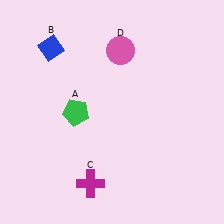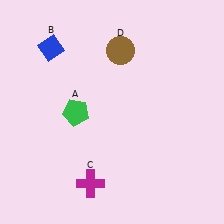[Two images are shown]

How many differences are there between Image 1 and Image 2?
There is 1 difference between the two images.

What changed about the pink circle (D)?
In Image 1, D is pink. In Image 2, it changed to brown.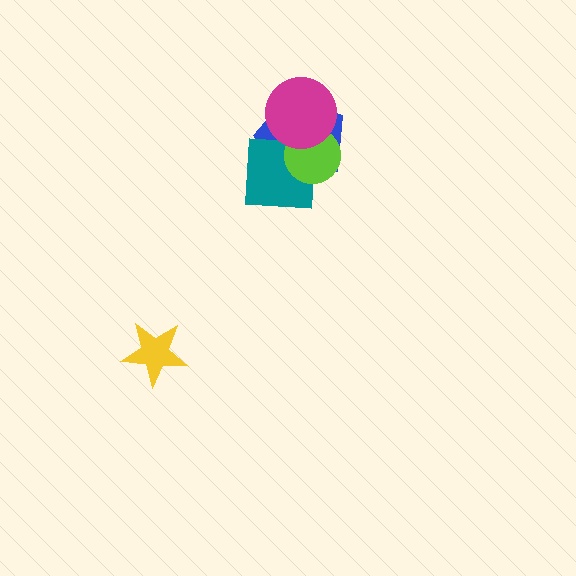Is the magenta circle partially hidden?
No, no other shape covers it.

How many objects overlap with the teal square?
3 objects overlap with the teal square.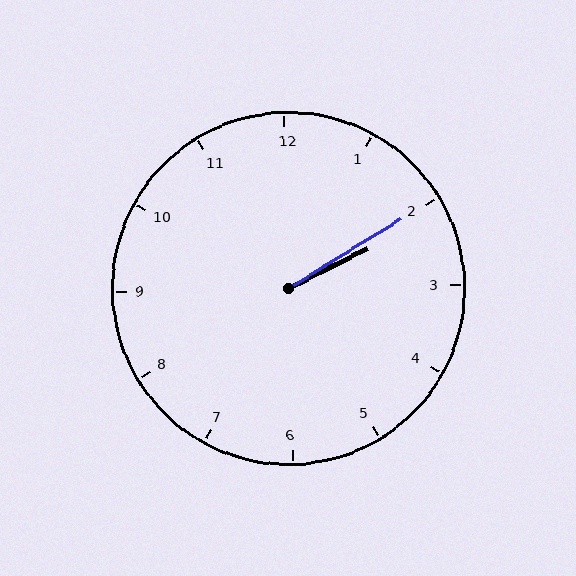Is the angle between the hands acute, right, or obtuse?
It is acute.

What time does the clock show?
2:10.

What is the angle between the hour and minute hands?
Approximately 5 degrees.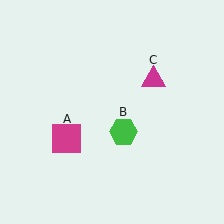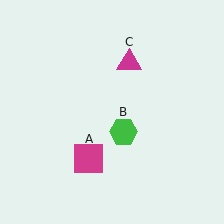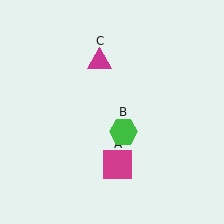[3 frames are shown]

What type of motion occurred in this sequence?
The magenta square (object A), magenta triangle (object C) rotated counterclockwise around the center of the scene.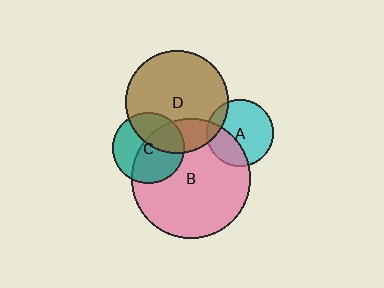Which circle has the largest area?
Circle B (pink).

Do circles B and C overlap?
Yes.